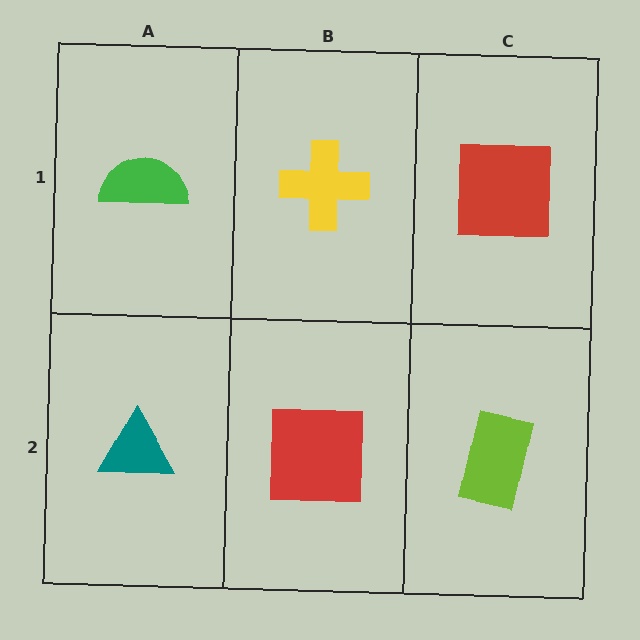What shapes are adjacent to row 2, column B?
A yellow cross (row 1, column B), a teal triangle (row 2, column A), a lime rectangle (row 2, column C).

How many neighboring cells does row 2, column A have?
2.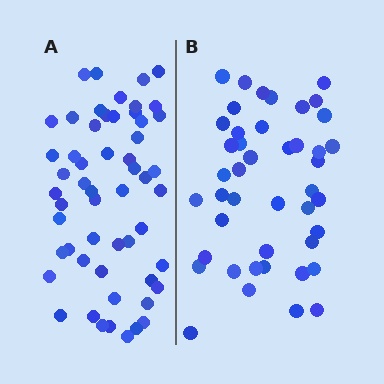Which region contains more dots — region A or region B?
Region A (the left region) has more dots.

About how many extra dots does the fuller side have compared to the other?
Region A has roughly 12 or so more dots than region B.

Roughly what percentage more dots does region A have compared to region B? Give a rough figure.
About 25% more.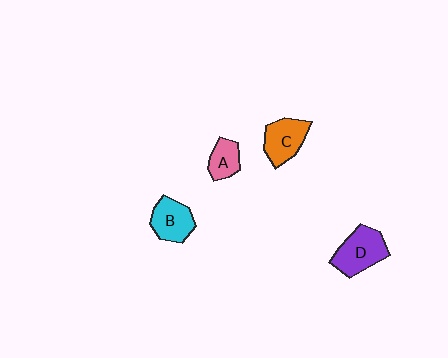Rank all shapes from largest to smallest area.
From largest to smallest: D (purple), C (orange), B (cyan), A (pink).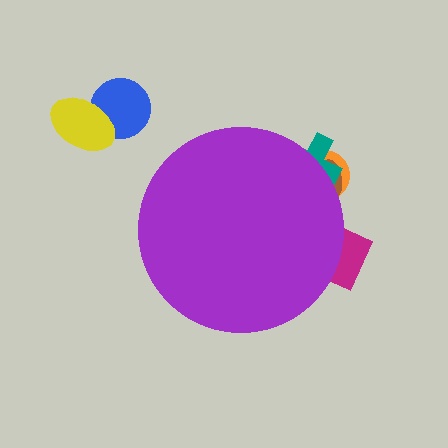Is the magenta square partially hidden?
Yes, the magenta square is partially hidden behind the purple circle.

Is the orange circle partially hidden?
Yes, the orange circle is partially hidden behind the purple circle.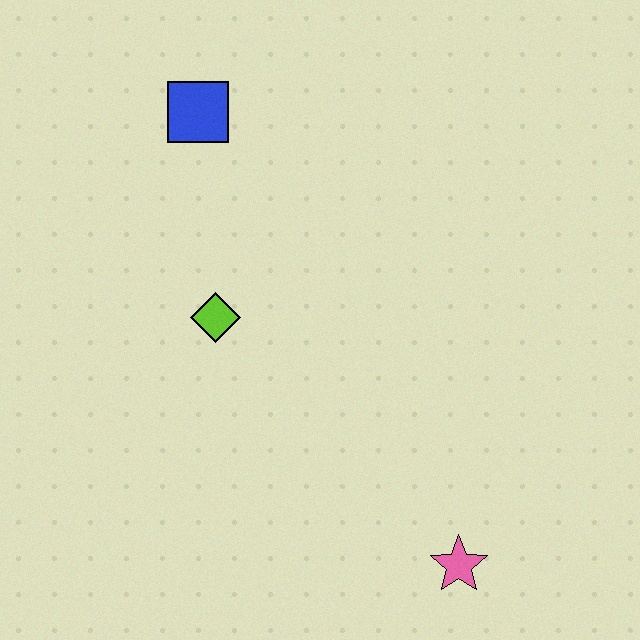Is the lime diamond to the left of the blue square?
No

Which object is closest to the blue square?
The lime diamond is closest to the blue square.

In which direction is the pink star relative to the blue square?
The pink star is below the blue square.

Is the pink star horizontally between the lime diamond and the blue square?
No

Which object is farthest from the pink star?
The blue square is farthest from the pink star.